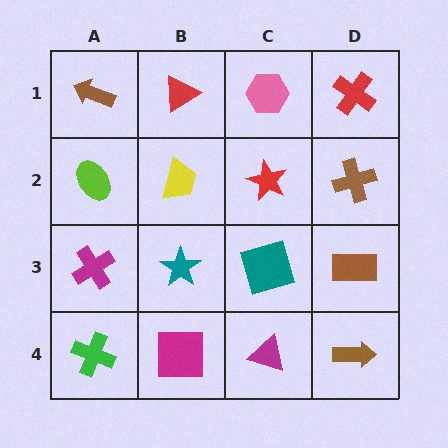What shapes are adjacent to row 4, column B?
A teal star (row 3, column B), a green cross (row 4, column A), a magenta triangle (row 4, column C).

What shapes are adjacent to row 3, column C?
A red star (row 2, column C), a magenta triangle (row 4, column C), a teal star (row 3, column B), a brown rectangle (row 3, column D).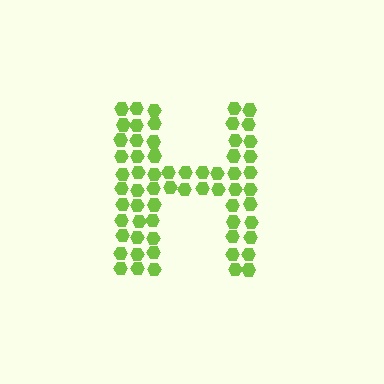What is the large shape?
The large shape is the letter H.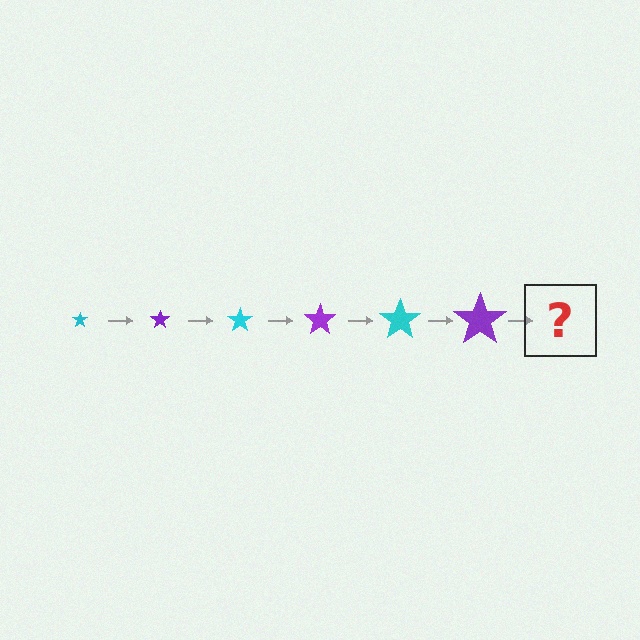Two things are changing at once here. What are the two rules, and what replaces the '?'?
The two rules are that the star grows larger each step and the color cycles through cyan and purple. The '?' should be a cyan star, larger than the previous one.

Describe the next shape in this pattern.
It should be a cyan star, larger than the previous one.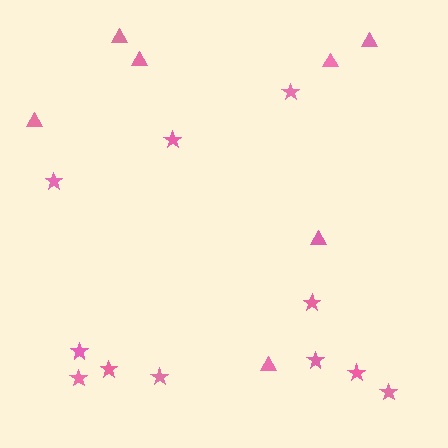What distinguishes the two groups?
There are 2 groups: one group of stars (11) and one group of triangles (7).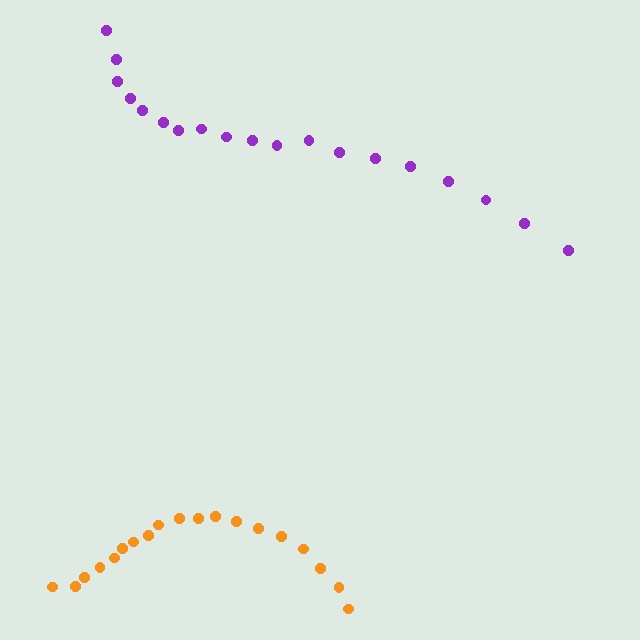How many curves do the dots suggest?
There are 2 distinct paths.